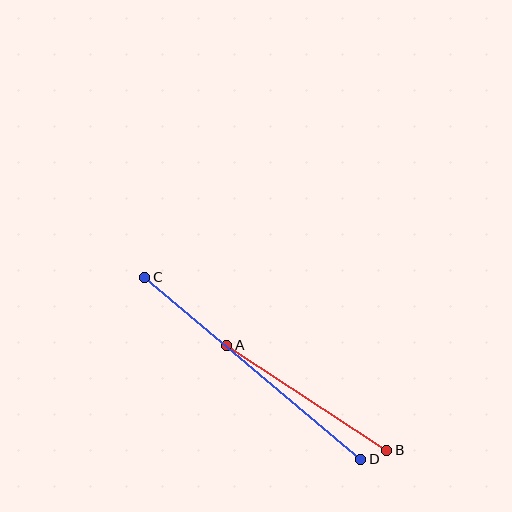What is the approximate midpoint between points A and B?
The midpoint is at approximately (307, 398) pixels.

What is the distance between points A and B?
The distance is approximately 191 pixels.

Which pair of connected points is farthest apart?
Points C and D are farthest apart.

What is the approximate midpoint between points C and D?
The midpoint is at approximately (253, 368) pixels.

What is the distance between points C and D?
The distance is approximately 283 pixels.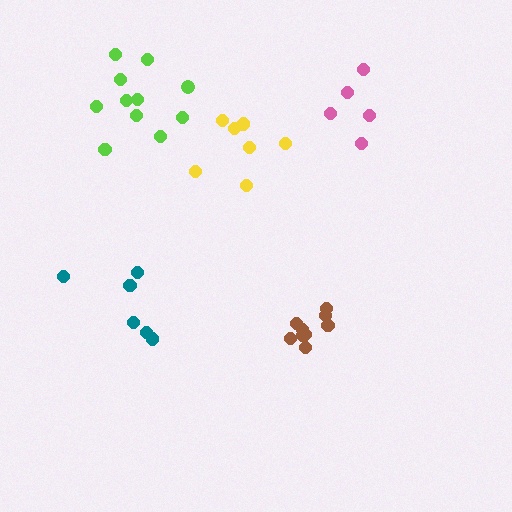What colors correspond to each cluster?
The clusters are colored: teal, brown, yellow, lime, pink.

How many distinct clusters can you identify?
There are 5 distinct clusters.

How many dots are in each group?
Group 1: 6 dots, Group 2: 10 dots, Group 3: 7 dots, Group 4: 11 dots, Group 5: 5 dots (39 total).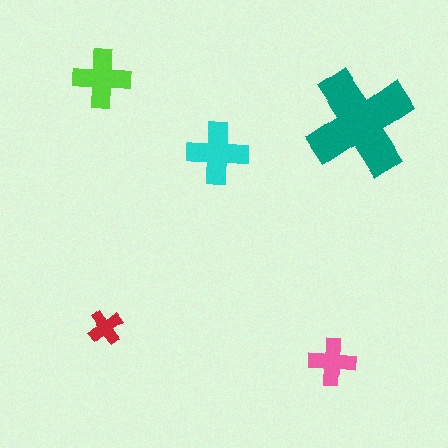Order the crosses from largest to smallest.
the teal one, the cyan one, the lime one, the pink one, the red one.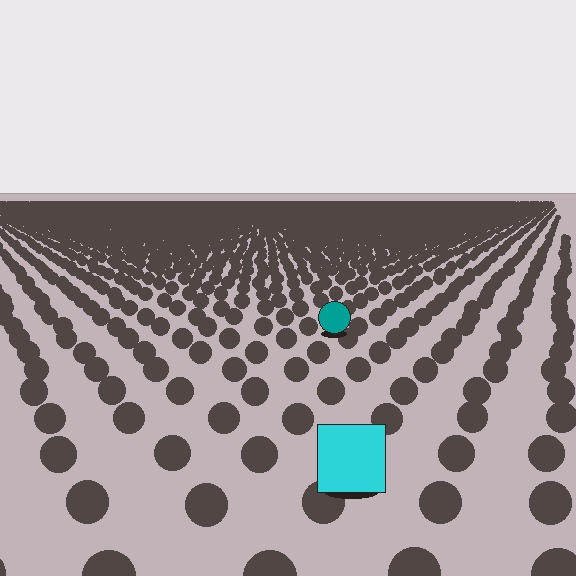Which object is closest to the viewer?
The cyan square is closest. The texture marks near it are larger and more spread out.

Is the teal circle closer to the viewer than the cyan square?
No. The cyan square is closer — you can tell from the texture gradient: the ground texture is coarser near it.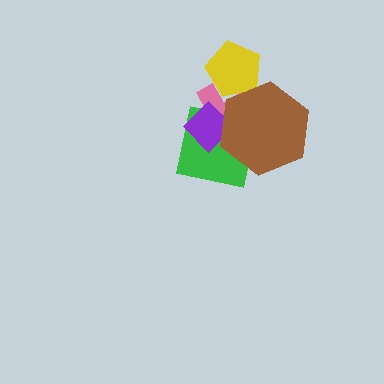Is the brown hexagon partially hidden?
No, no other shape covers it.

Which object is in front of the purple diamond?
The brown hexagon is in front of the purple diamond.